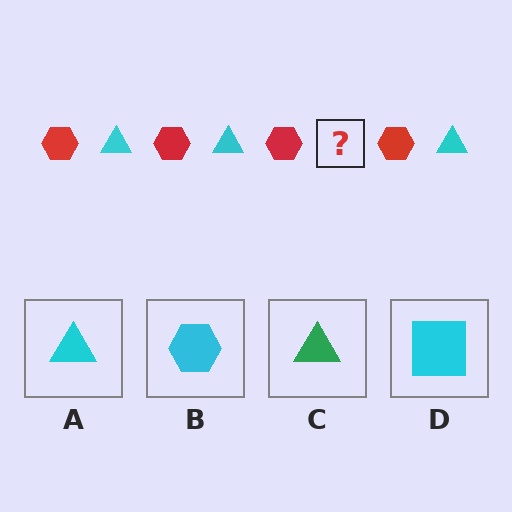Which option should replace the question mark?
Option A.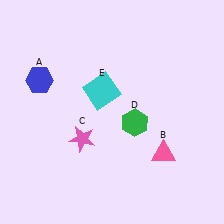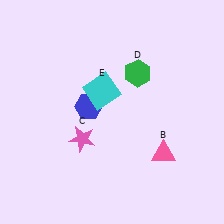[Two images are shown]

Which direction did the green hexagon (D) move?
The green hexagon (D) moved up.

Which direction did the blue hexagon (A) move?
The blue hexagon (A) moved right.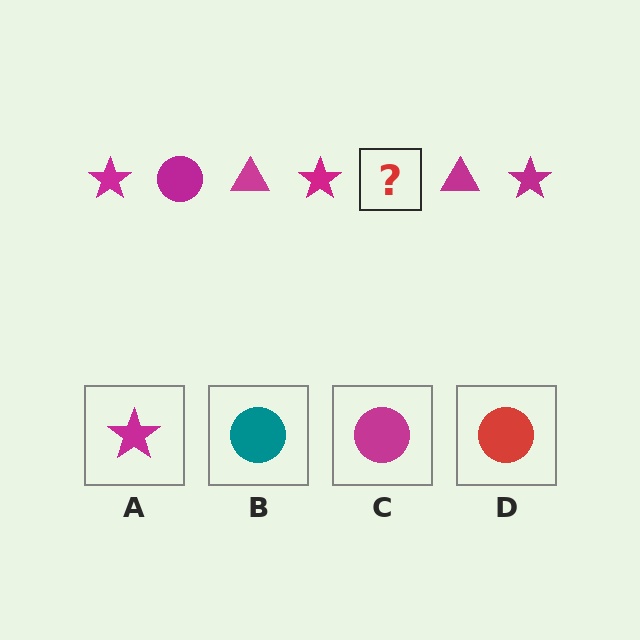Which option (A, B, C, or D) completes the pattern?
C.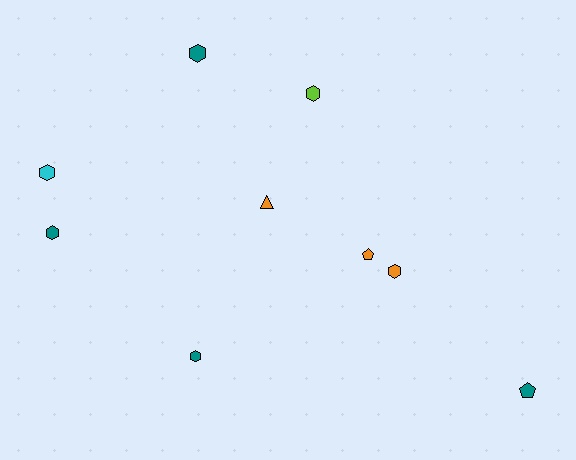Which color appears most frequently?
Teal, with 4 objects.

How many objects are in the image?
There are 9 objects.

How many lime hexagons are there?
There is 1 lime hexagon.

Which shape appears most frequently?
Hexagon, with 6 objects.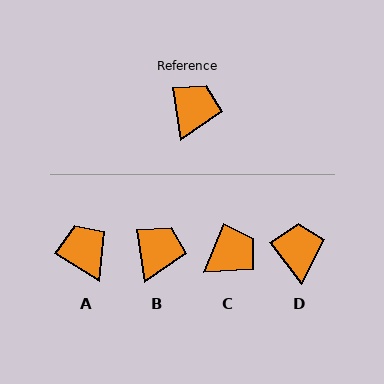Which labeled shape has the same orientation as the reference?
B.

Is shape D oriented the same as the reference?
No, it is off by about 29 degrees.